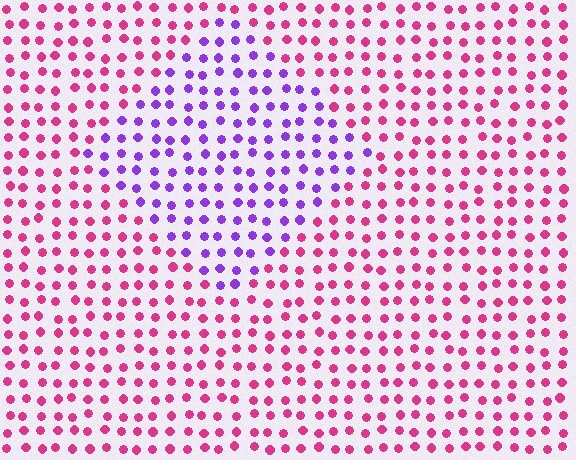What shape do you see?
I see a diamond.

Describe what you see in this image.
The image is filled with small magenta elements in a uniform arrangement. A diamond-shaped region is visible where the elements are tinted to a slightly different hue, forming a subtle color boundary.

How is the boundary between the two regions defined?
The boundary is defined purely by a slight shift in hue (about 57 degrees). Spacing, size, and orientation are identical on both sides.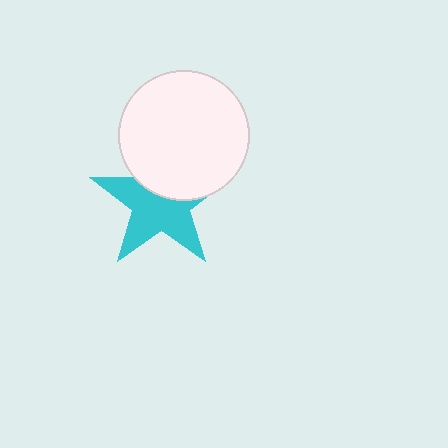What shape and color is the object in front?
The object in front is a white circle.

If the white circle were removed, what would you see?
You would see the complete cyan star.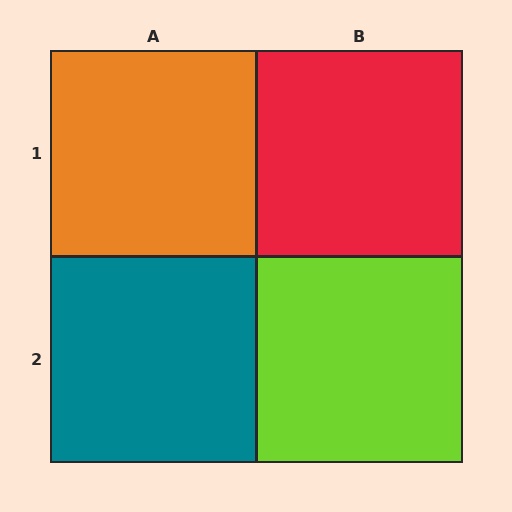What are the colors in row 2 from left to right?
Teal, lime.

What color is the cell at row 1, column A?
Orange.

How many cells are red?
1 cell is red.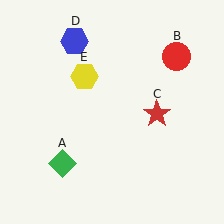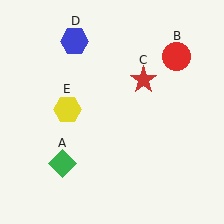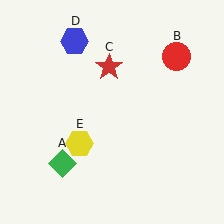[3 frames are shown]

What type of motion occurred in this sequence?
The red star (object C), yellow hexagon (object E) rotated counterclockwise around the center of the scene.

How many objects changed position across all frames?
2 objects changed position: red star (object C), yellow hexagon (object E).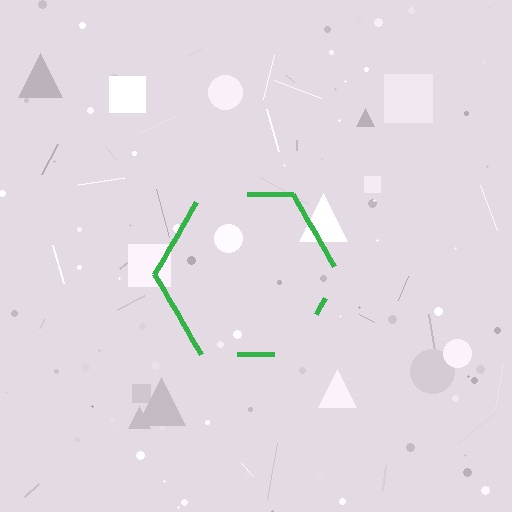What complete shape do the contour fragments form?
The contour fragments form a hexagon.